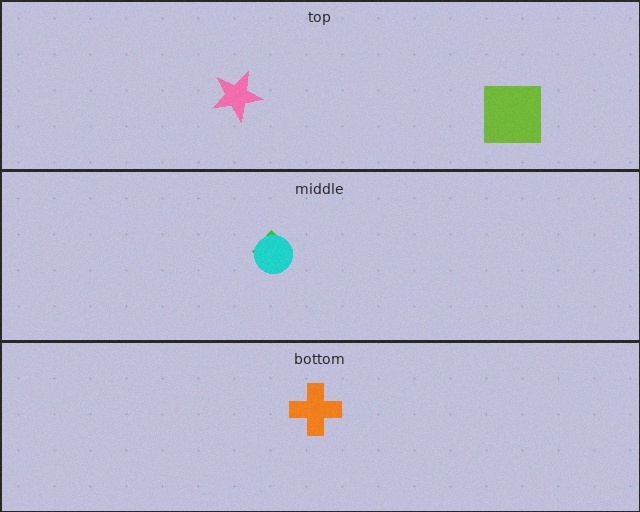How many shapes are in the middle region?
2.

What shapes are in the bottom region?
The orange cross.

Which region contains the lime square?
The top region.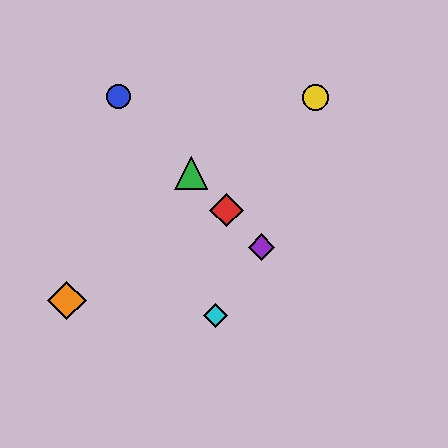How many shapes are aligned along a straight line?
4 shapes (the red diamond, the blue circle, the green triangle, the purple diamond) are aligned along a straight line.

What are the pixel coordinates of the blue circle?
The blue circle is at (118, 96).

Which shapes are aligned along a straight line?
The red diamond, the blue circle, the green triangle, the purple diamond are aligned along a straight line.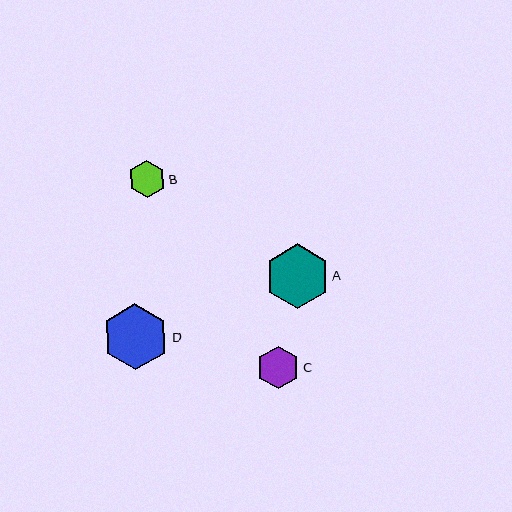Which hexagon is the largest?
Hexagon D is the largest with a size of approximately 66 pixels.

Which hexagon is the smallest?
Hexagon B is the smallest with a size of approximately 37 pixels.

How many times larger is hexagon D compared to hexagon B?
Hexagon D is approximately 1.8 times the size of hexagon B.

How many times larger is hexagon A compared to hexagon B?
Hexagon A is approximately 1.7 times the size of hexagon B.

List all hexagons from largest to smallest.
From largest to smallest: D, A, C, B.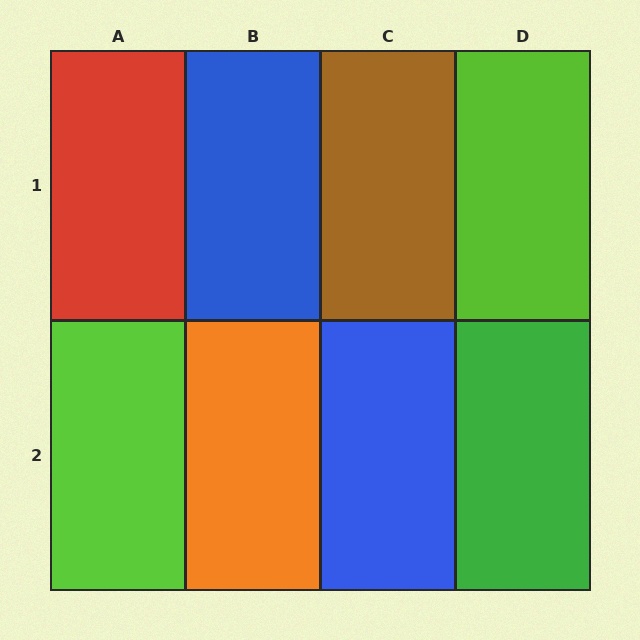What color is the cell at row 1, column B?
Blue.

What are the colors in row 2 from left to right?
Lime, orange, blue, green.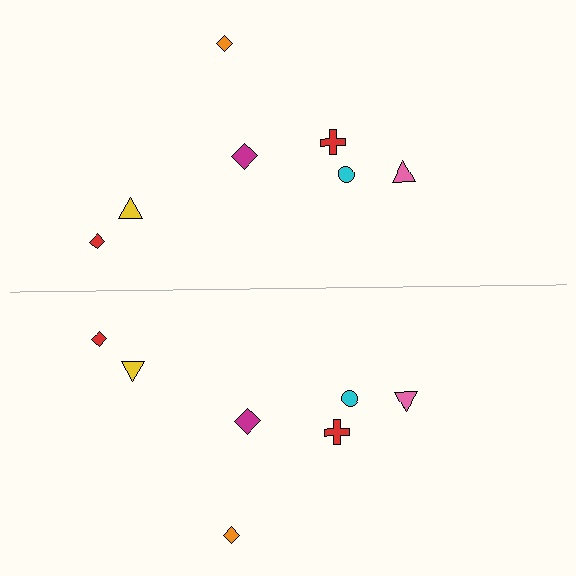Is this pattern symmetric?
Yes, this pattern has bilateral (reflection) symmetry.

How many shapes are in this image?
There are 14 shapes in this image.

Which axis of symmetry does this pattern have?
The pattern has a horizontal axis of symmetry running through the center of the image.